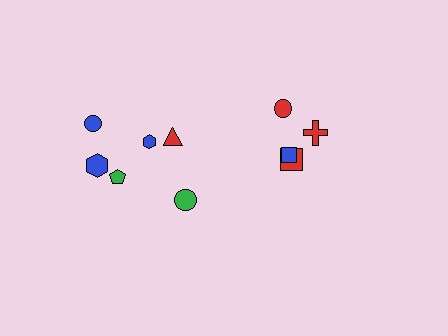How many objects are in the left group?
There are 6 objects.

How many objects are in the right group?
There are 4 objects.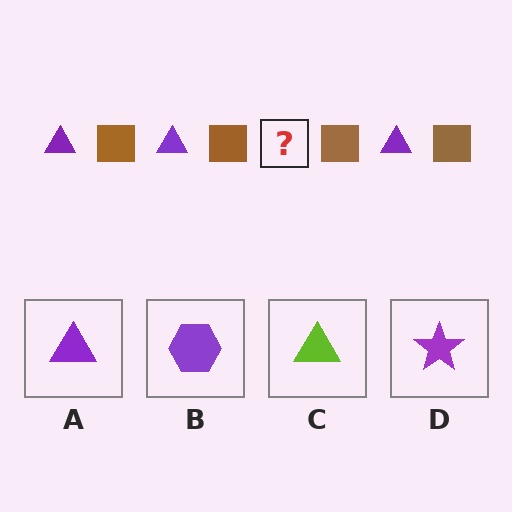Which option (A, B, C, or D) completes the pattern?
A.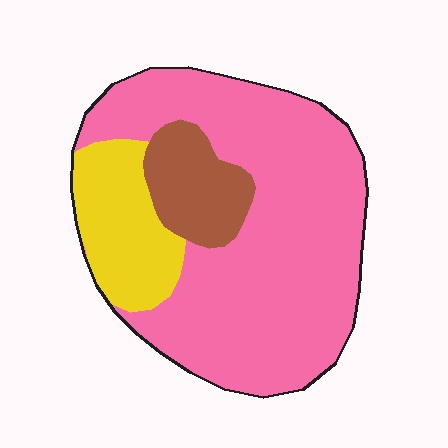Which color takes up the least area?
Brown, at roughly 15%.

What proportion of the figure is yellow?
Yellow takes up about one sixth (1/6) of the figure.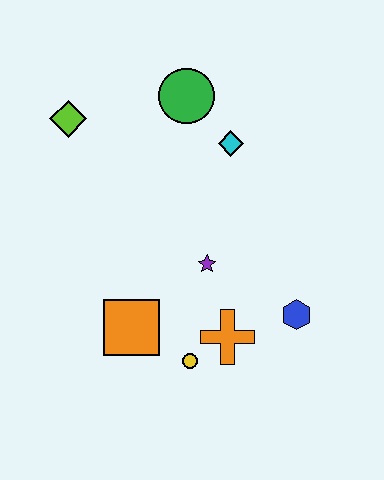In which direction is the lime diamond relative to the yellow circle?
The lime diamond is above the yellow circle.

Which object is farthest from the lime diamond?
The blue hexagon is farthest from the lime diamond.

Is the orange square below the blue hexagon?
Yes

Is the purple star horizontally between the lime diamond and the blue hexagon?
Yes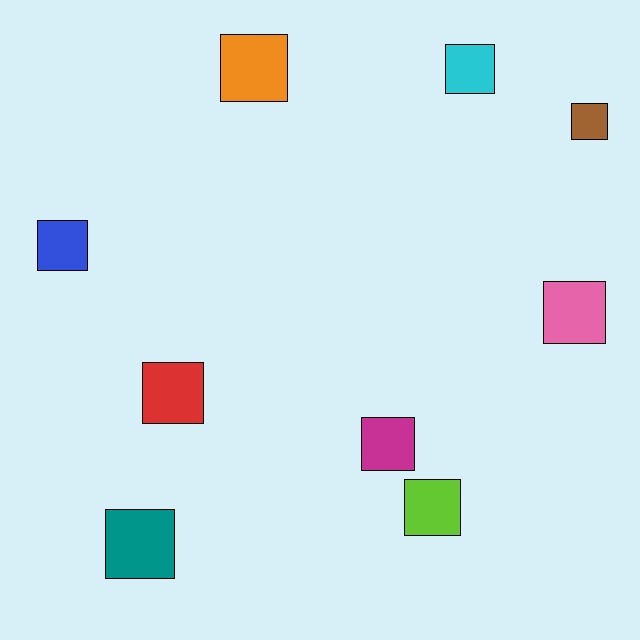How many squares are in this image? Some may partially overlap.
There are 9 squares.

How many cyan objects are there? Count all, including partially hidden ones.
There is 1 cyan object.